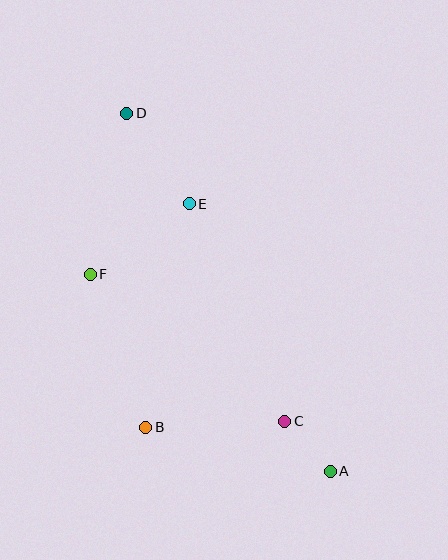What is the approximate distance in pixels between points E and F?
The distance between E and F is approximately 122 pixels.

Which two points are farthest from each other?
Points A and D are farthest from each other.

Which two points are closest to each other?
Points A and C are closest to each other.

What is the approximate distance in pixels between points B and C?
The distance between B and C is approximately 139 pixels.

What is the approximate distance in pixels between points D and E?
The distance between D and E is approximately 110 pixels.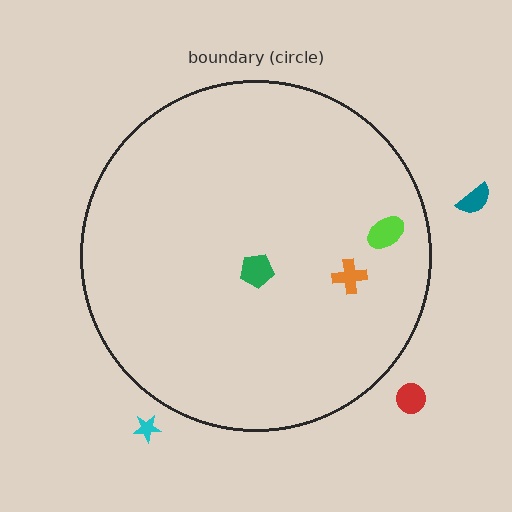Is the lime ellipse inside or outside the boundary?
Inside.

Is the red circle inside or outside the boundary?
Outside.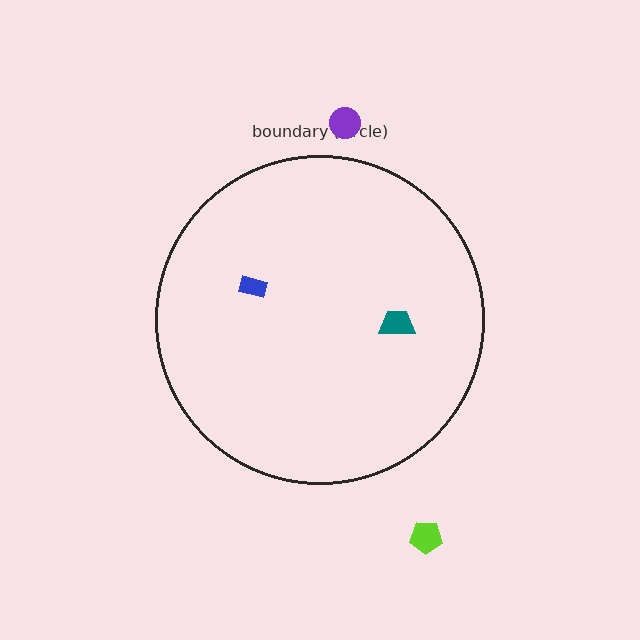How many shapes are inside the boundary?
2 inside, 2 outside.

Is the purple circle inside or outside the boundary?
Outside.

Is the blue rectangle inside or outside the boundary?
Inside.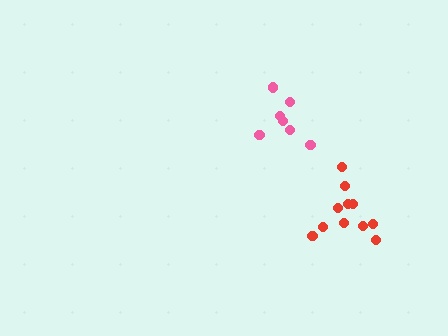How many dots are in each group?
Group 1: 11 dots, Group 2: 7 dots (18 total).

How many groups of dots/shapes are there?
There are 2 groups.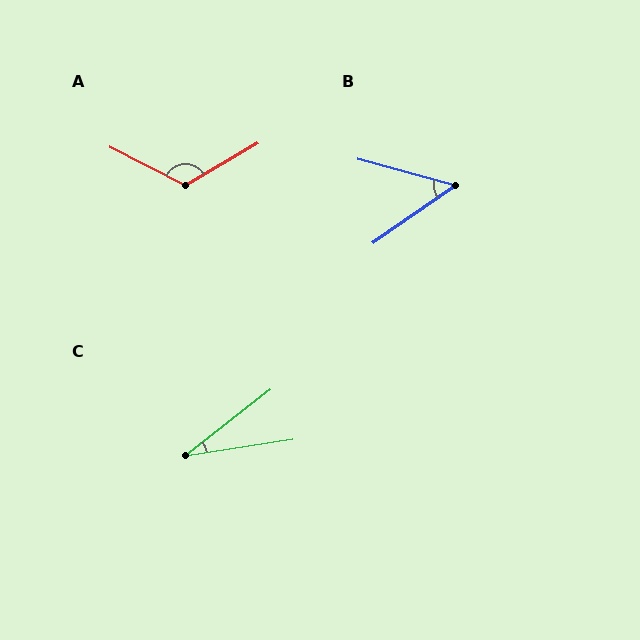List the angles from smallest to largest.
C (29°), B (50°), A (123°).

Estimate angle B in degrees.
Approximately 50 degrees.